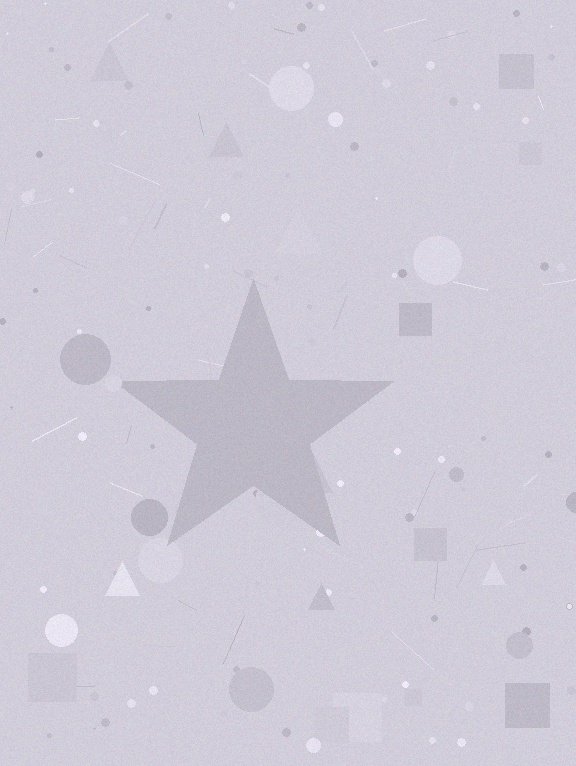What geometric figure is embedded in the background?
A star is embedded in the background.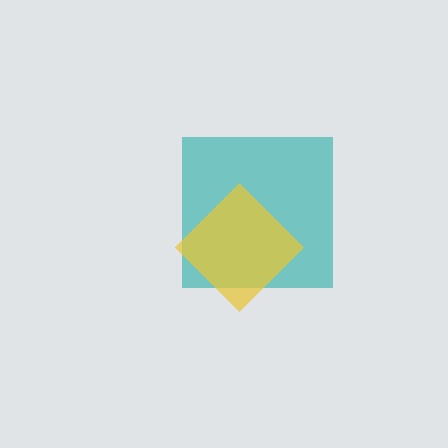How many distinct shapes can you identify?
There are 2 distinct shapes: a teal square, a yellow diamond.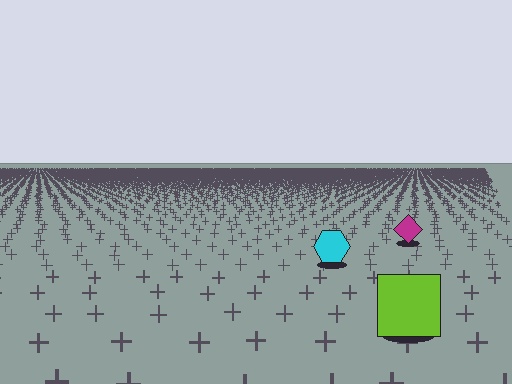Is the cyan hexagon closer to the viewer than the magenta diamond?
Yes. The cyan hexagon is closer — you can tell from the texture gradient: the ground texture is coarser near it.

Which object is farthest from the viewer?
The magenta diamond is farthest from the viewer. It appears smaller and the ground texture around it is denser.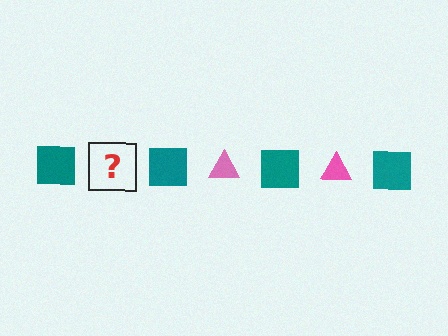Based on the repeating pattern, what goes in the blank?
The blank should be a pink triangle.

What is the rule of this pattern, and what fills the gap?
The rule is that the pattern alternates between teal square and pink triangle. The gap should be filled with a pink triangle.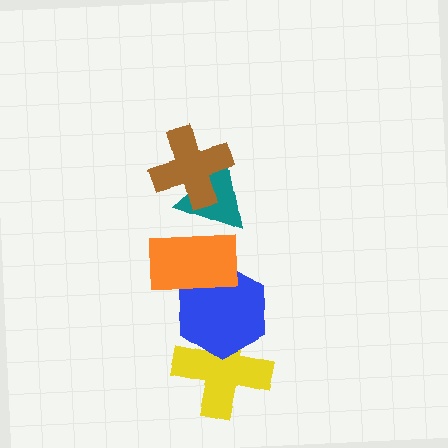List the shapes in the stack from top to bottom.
From top to bottom: the brown cross, the teal triangle, the orange rectangle, the blue hexagon, the yellow cross.